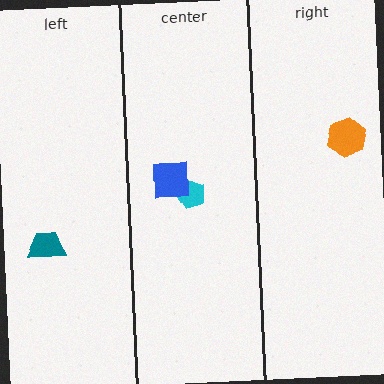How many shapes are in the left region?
1.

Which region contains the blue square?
The center region.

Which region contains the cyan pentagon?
The center region.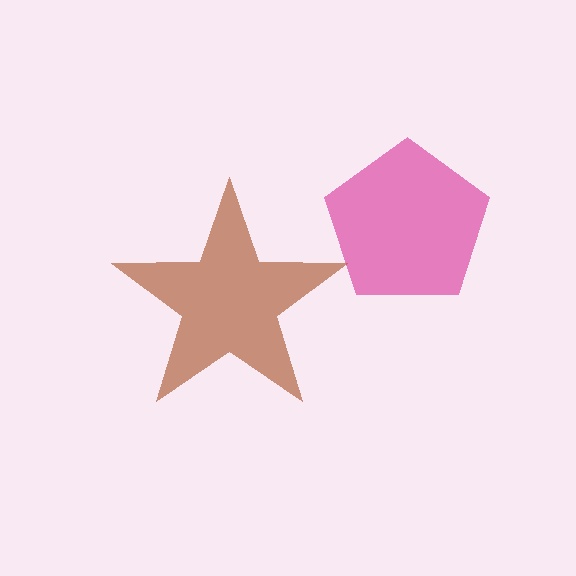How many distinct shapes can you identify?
There are 2 distinct shapes: a magenta pentagon, a brown star.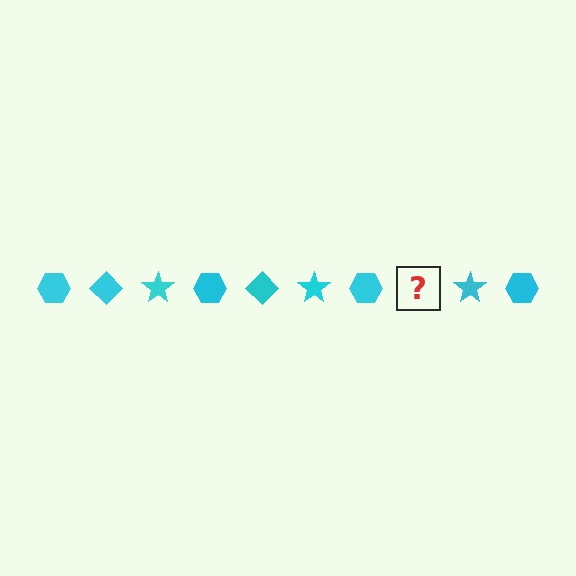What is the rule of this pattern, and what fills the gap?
The rule is that the pattern cycles through hexagon, diamond, star shapes in cyan. The gap should be filled with a cyan diamond.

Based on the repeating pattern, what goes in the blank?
The blank should be a cyan diamond.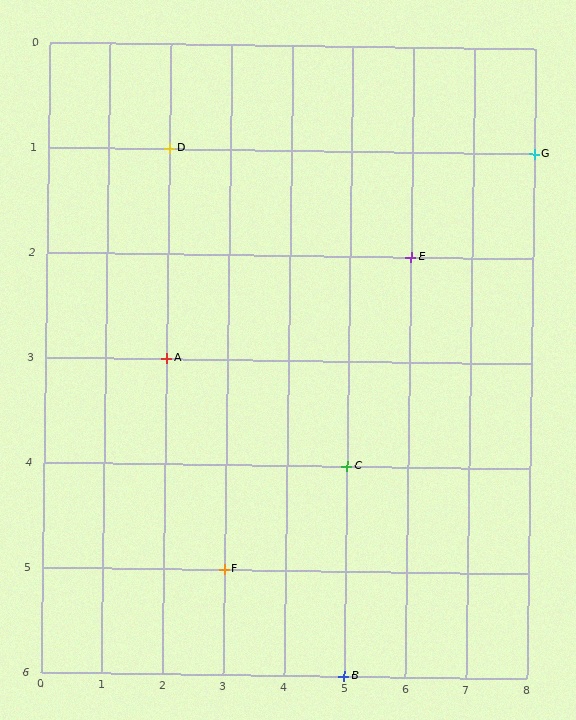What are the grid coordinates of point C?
Point C is at grid coordinates (5, 4).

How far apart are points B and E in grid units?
Points B and E are 1 column and 4 rows apart (about 4.1 grid units diagonally).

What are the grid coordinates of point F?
Point F is at grid coordinates (3, 5).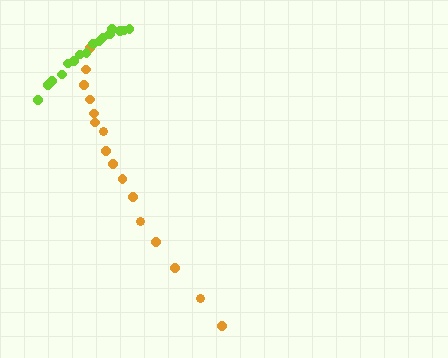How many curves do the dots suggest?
There are 2 distinct paths.